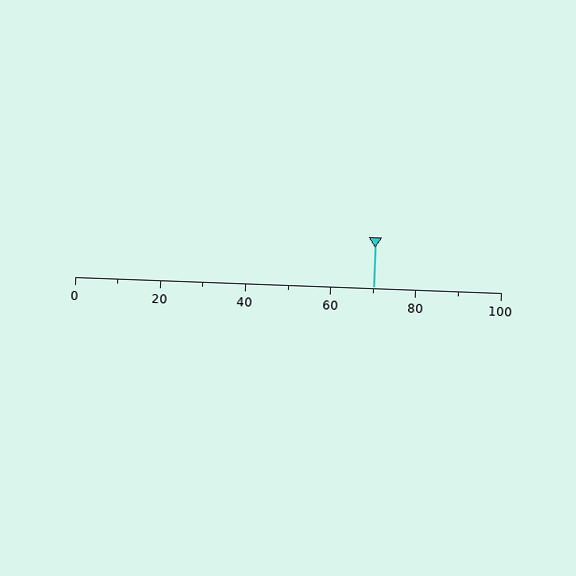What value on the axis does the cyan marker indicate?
The marker indicates approximately 70.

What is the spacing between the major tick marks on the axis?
The major ticks are spaced 20 apart.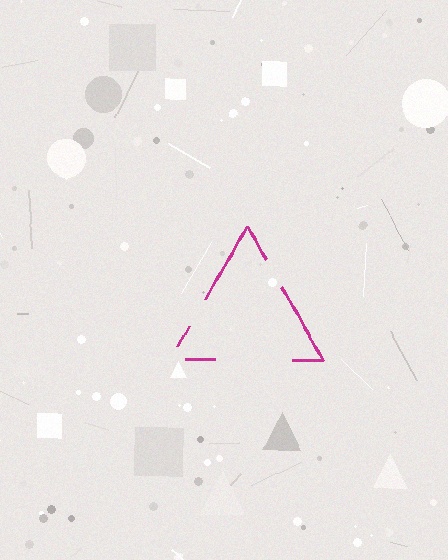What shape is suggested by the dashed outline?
The dashed outline suggests a triangle.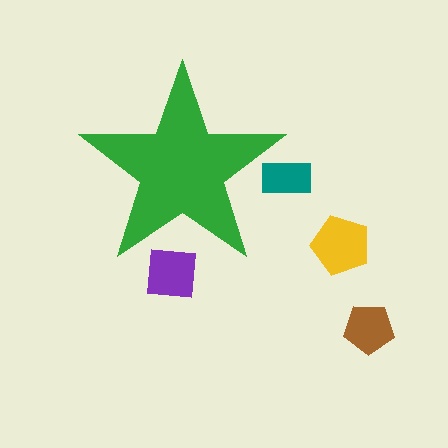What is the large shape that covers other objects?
A green star.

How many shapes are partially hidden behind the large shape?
2 shapes are partially hidden.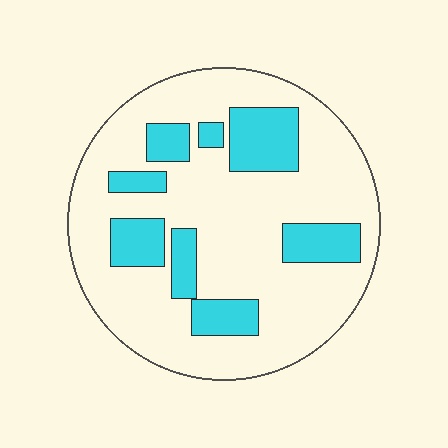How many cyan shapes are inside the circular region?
8.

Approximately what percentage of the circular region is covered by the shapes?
Approximately 25%.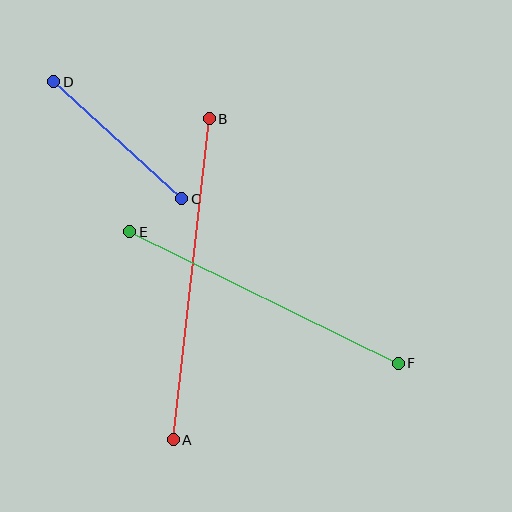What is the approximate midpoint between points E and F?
The midpoint is at approximately (264, 297) pixels.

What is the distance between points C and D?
The distance is approximately 174 pixels.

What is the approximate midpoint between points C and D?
The midpoint is at approximately (118, 140) pixels.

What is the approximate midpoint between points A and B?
The midpoint is at approximately (191, 279) pixels.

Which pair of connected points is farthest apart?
Points A and B are farthest apart.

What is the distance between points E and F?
The distance is approximately 299 pixels.